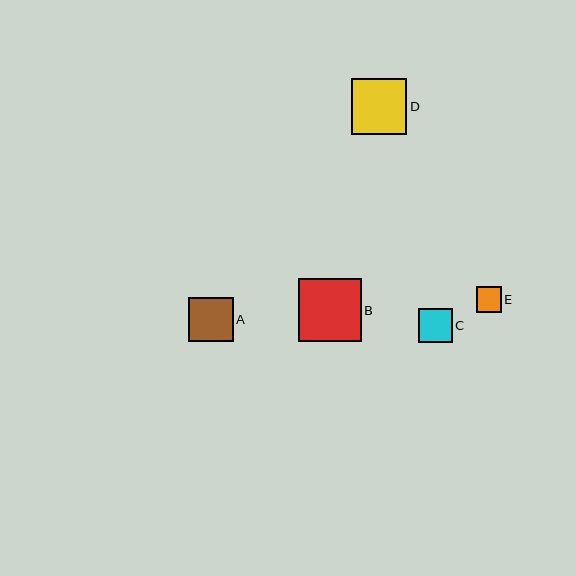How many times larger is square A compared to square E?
Square A is approximately 1.8 times the size of square E.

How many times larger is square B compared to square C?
Square B is approximately 1.9 times the size of square C.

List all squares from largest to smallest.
From largest to smallest: B, D, A, C, E.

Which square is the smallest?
Square E is the smallest with a size of approximately 25 pixels.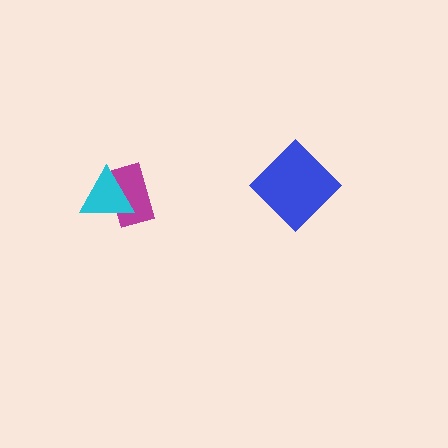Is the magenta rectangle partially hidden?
Yes, it is partially covered by another shape.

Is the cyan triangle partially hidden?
No, no other shape covers it.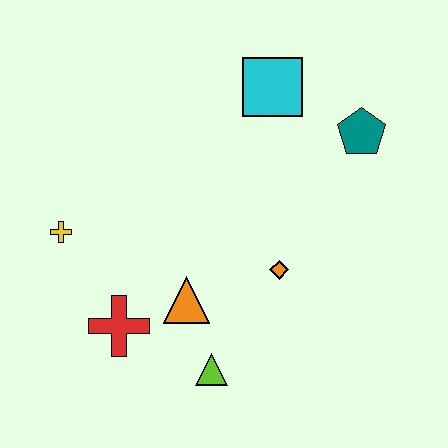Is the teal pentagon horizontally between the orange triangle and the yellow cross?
No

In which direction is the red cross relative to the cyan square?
The red cross is below the cyan square.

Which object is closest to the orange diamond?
The orange triangle is closest to the orange diamond.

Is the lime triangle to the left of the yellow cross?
No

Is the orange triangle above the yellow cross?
No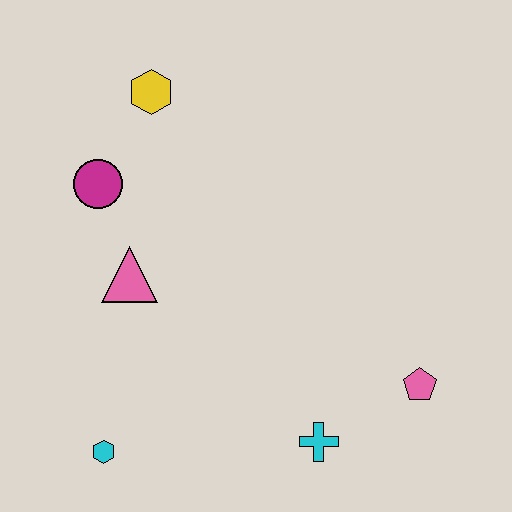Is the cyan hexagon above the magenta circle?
No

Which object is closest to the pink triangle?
The magenta circle is closest to the pink triangle.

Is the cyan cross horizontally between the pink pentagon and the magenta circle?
Yes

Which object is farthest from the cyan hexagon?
The yellow hexagon is farthest from the cyan hexagon.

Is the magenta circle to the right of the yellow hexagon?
No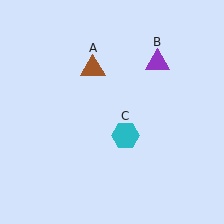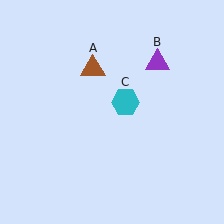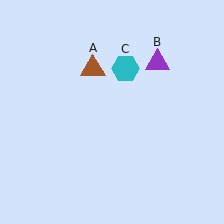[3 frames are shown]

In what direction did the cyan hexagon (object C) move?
The cyan hexagon (object C) moved up.